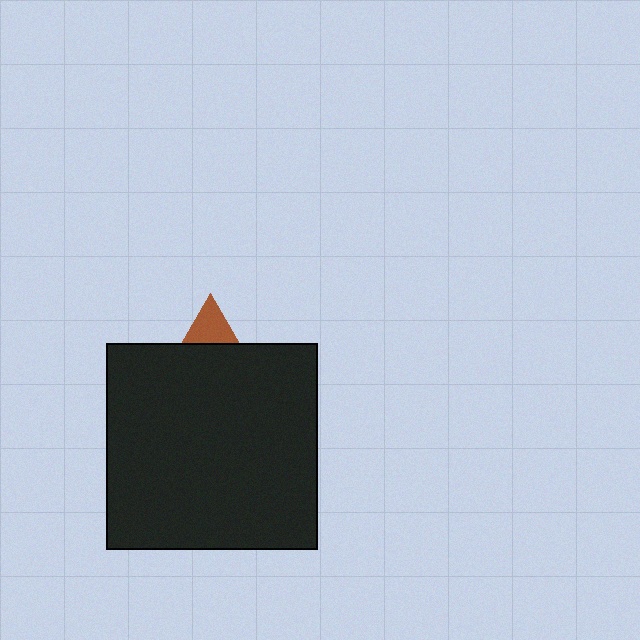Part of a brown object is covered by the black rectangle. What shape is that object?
It is a triangle.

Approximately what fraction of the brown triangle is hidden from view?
Roughly 67% of the brown triangle is hidden behind the black rectangle.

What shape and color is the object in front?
The object in front is a black rectangle.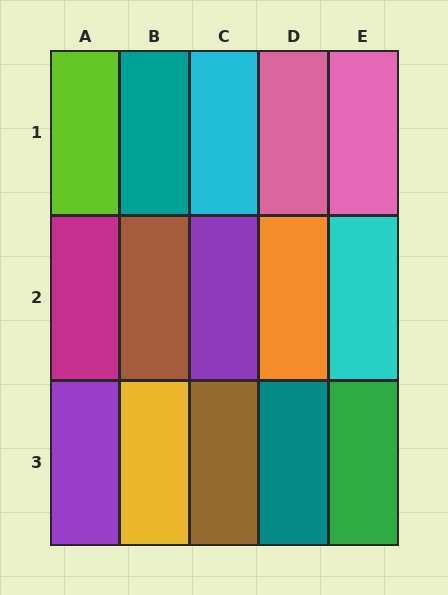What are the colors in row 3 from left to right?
Purple, yellow, brown, teal, green.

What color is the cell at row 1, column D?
Pink.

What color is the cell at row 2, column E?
Cyan.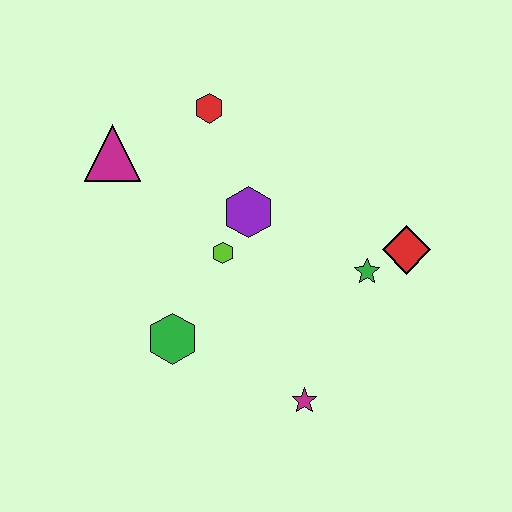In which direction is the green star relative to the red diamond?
The green star is to the left of the red diamond.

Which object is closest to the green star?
The red diamond is closest to the green star.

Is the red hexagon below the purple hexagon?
No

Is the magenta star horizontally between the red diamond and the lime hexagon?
Yes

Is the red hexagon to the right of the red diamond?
No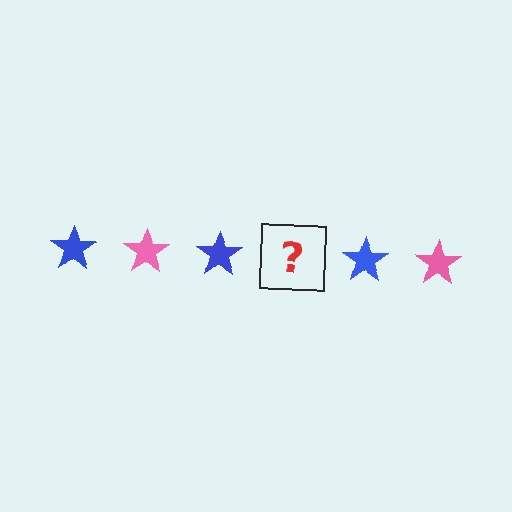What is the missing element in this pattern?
The missing element is a pink star.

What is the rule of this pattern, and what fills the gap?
The rule is that the pattern cycles through blue, pink stars. The gap should be filled with a pink star.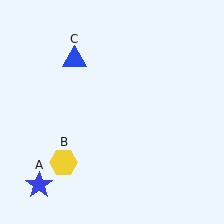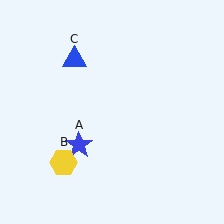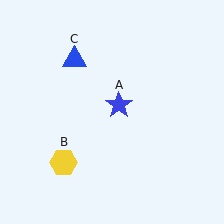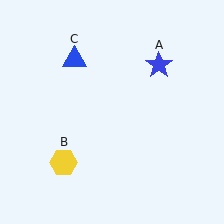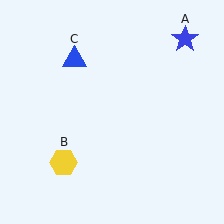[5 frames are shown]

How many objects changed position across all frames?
1 object changed position: blue star (object A).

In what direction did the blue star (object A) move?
The blue star (object A) moved up and to the right.